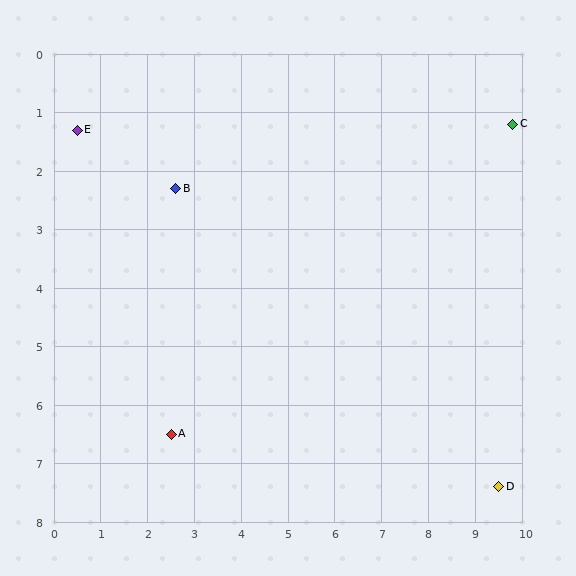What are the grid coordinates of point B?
Point B is at approximately (2.6, 2.3).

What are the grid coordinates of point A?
Point A is at approximately (2.5, 6.5).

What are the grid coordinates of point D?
Point D is at approximately (9.5, 7.4).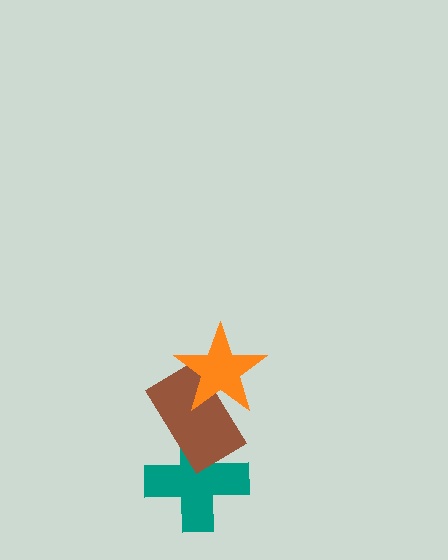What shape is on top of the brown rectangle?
The orange star is on top of the brown rectangle.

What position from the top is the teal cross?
The teal cross is 3rd from the top.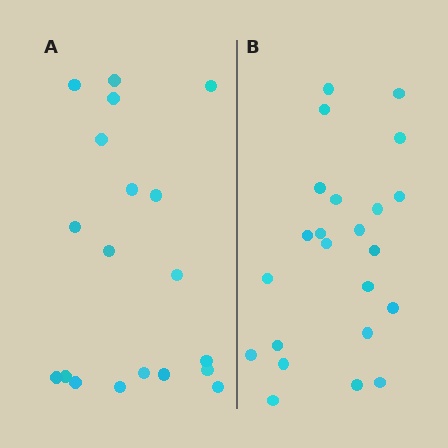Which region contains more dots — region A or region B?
Region B (the right region) has more dots.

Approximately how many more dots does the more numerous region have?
Region B has about 4 more dots than region A.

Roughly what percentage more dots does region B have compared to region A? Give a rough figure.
About 20% more.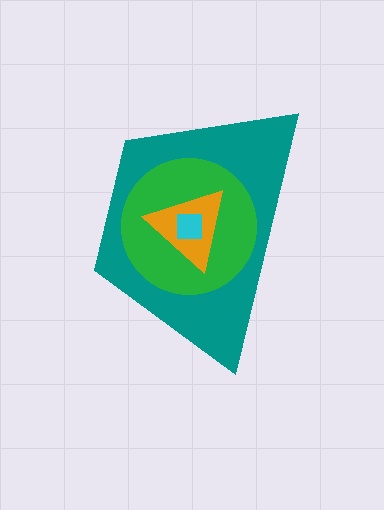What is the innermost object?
The cyan square.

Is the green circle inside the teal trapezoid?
Yes.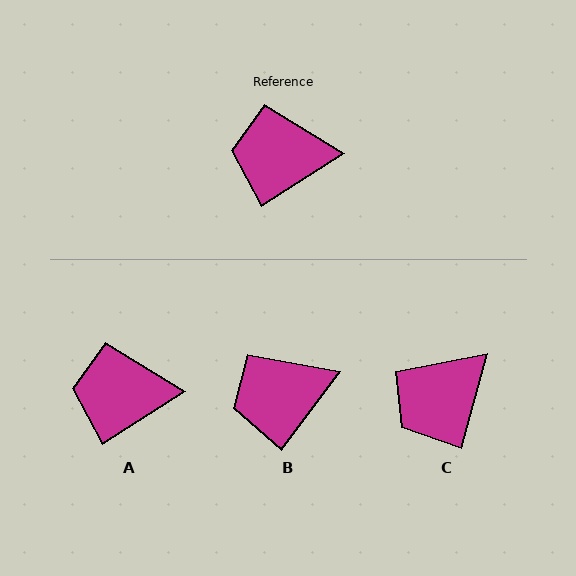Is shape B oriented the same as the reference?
No, it is off by about 21 degrees.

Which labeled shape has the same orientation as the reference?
A.